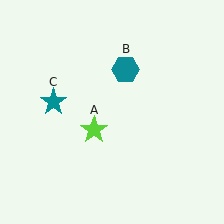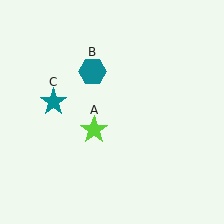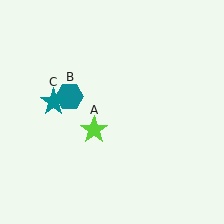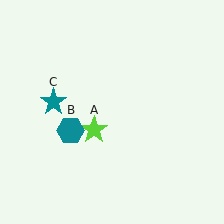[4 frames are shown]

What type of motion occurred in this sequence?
The teal hexagon (object B) rotated counterclockwise around the center of the scene.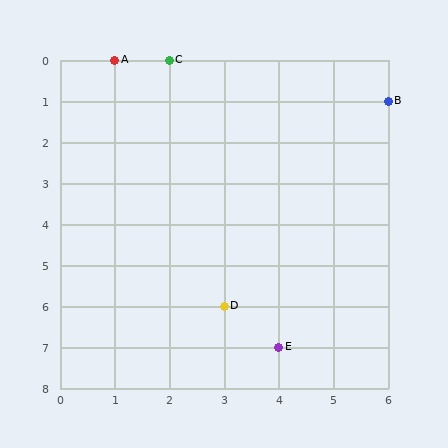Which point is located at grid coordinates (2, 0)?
Point C is at (2, 0).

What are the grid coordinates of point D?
Point D is at grid coordinates (3, 6).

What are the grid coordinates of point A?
Point A is at grid coordinates (1, 0).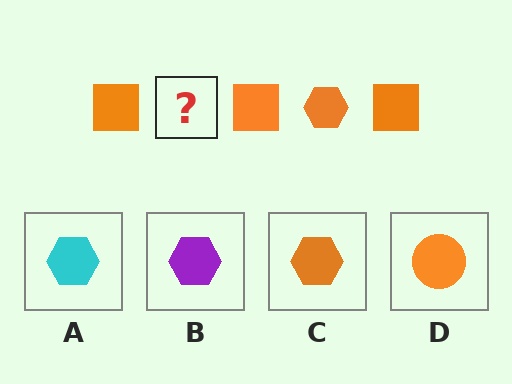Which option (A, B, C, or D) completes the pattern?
C.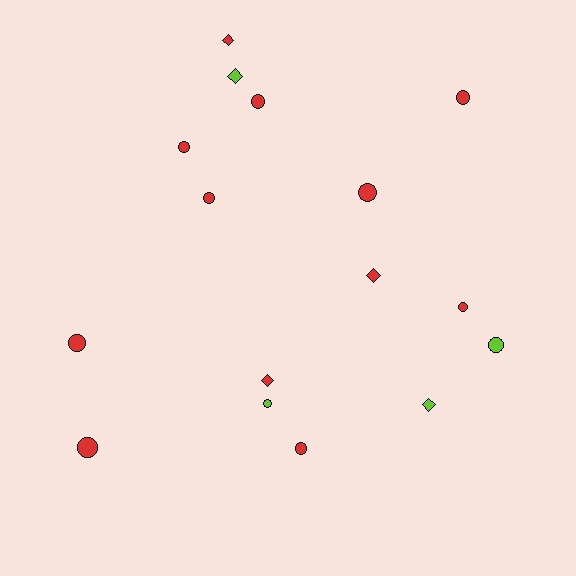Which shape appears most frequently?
Circle, with 11 objects.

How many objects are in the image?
There are 16 objects.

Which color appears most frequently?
Red, with 12 objects.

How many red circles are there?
There are 9 red circles.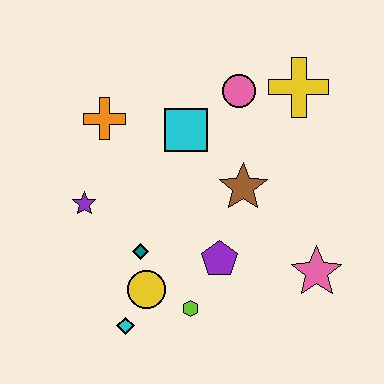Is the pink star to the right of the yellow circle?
Yes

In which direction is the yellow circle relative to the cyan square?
The yellow circle is below the cyan square.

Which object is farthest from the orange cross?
The pink star is farthest from the orange cross.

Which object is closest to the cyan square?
The pink circle is closest to the cyan square.